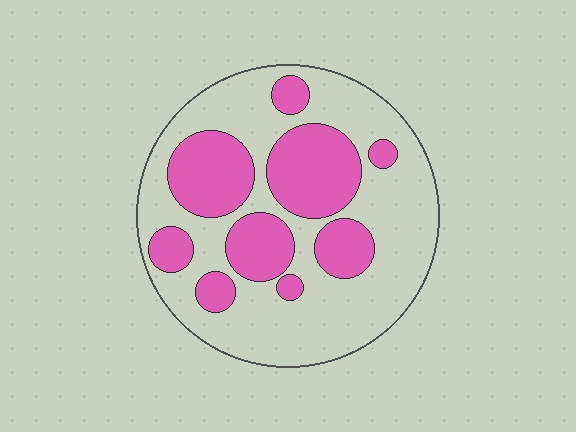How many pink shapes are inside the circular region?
9.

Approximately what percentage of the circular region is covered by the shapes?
Approximately 35%.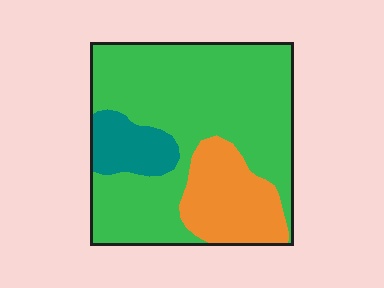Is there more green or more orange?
Green.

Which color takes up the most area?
Green, at roughly 70%.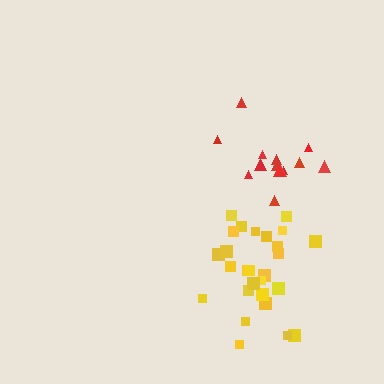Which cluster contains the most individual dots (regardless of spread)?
Yellow (27).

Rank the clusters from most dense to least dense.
yellow, red.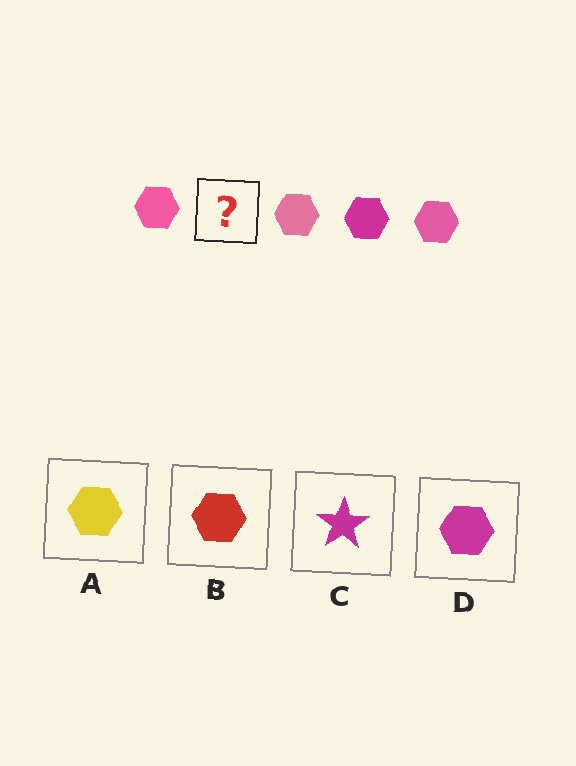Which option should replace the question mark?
Option D.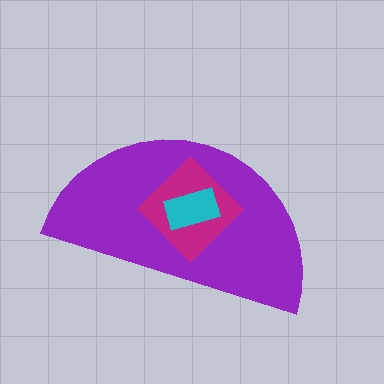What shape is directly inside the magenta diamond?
The cyan rectangle.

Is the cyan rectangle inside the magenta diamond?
Yes.